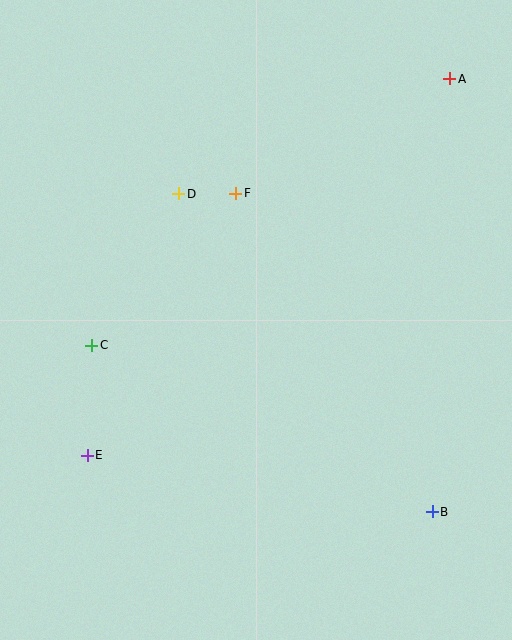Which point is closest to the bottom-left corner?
Point E is closest to the bottom-left corner.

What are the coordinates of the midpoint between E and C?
The midpoint between E and C is at (90, 400).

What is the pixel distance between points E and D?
The distance between E and D is 277 pixels.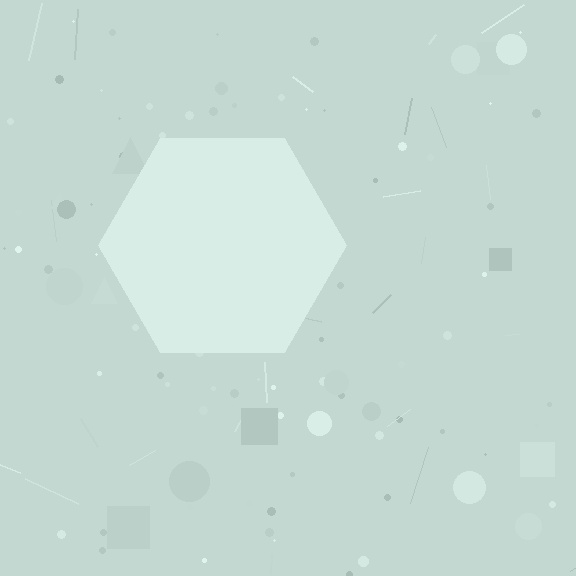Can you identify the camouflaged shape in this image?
The camouflaged shape is a hexagon.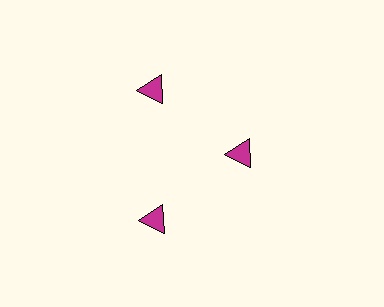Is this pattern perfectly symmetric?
No. The 3 magenta triangles are arranged in a ring, but one element near the 3 o'clock position is pulled inward toward the center, breaking the 3-fold rotational symmetry.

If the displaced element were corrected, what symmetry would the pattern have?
It would have 3-fold rotational symmetry — the pattern would map onto itself every 120 degrees.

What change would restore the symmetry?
The symmetry would be restored by moving it outward, back onto the ring so that all 3 triangles sit at equal angles and equal distance from the center.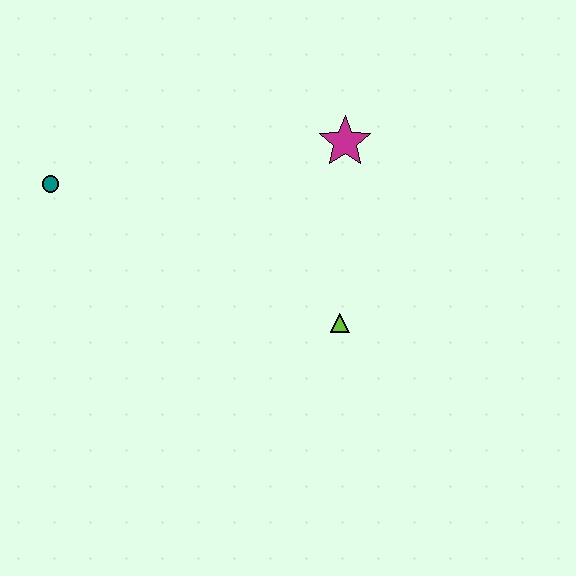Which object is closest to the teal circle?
The magenta star is closest to the teal circle.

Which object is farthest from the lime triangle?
The teal circle is farthest from the lime triangle.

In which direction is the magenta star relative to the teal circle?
The magenta star is to the right of the teal circle.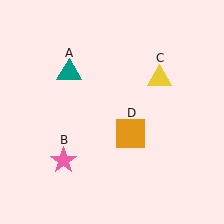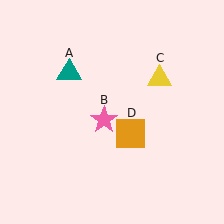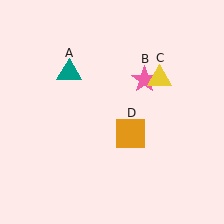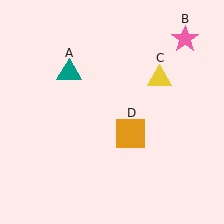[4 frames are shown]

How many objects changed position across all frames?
1 object changed position: pink star (object B).